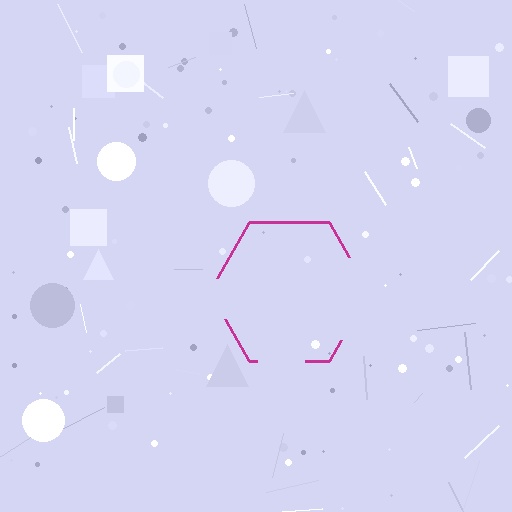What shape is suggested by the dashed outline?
The dashed outline suggests a hexagon.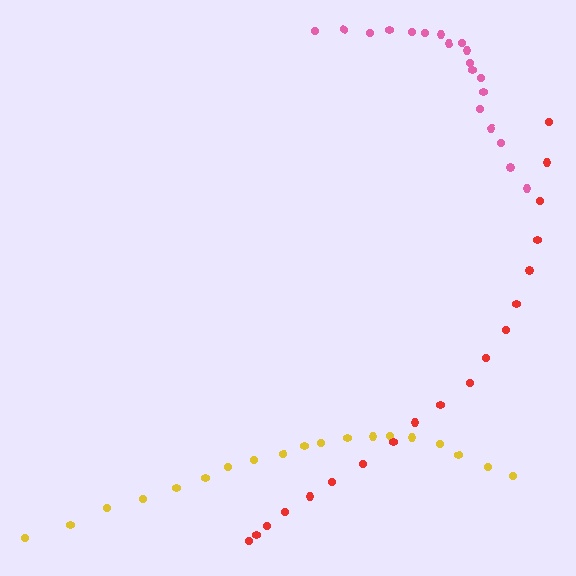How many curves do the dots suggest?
There are 3 distinct paths.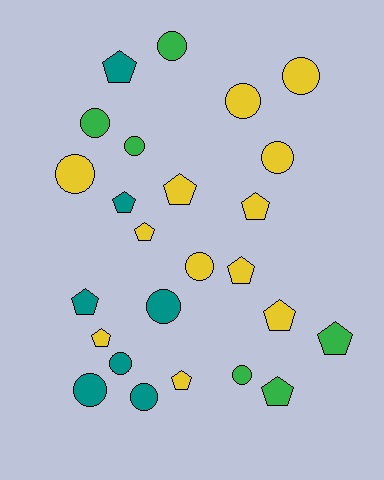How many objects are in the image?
There are 25 objects.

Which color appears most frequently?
Yellow, with 12 objects.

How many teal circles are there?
There are 4 teal circles.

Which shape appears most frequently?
Circle, with 13 objects.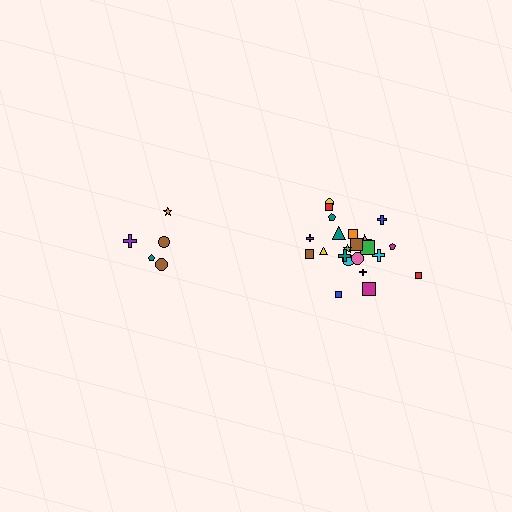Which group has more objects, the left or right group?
The right group.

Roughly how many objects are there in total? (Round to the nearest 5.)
Roughly 25 objects in total.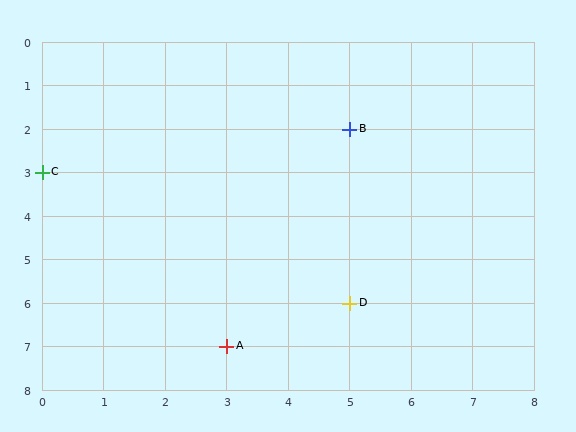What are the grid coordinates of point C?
Point C is at grid coordinates (0, 3).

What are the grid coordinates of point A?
Point A is at grid coordinates (3, 7).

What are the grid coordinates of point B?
Point B is at grid coordinates (5, 2).